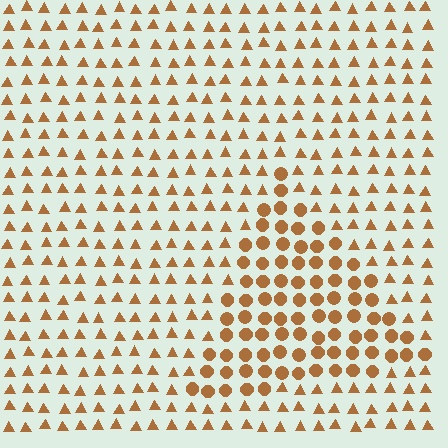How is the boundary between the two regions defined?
The boundary is defined by a change in element shape: circles inside vs. triangles outside. All elements share the same color and spacing.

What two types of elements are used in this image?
The image uses circles inside the triangle region and triangles outside it.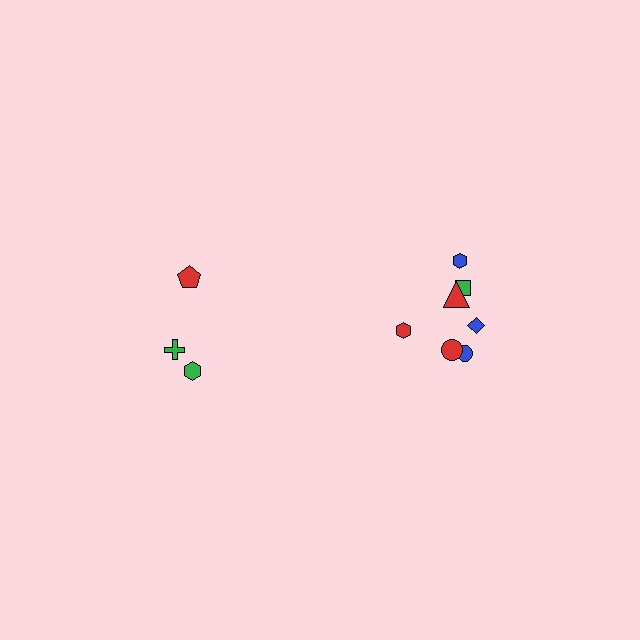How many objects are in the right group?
There are 7 objects.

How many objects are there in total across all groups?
There are 10 objects.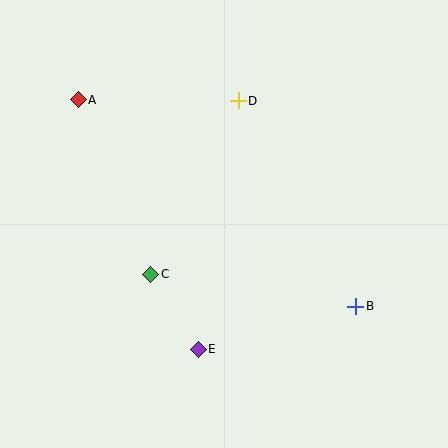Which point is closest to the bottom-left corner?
Point E is closest to the bottom-left corner.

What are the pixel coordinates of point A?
Point A is at (78, 100).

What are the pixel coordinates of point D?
Point D is at (238, 101).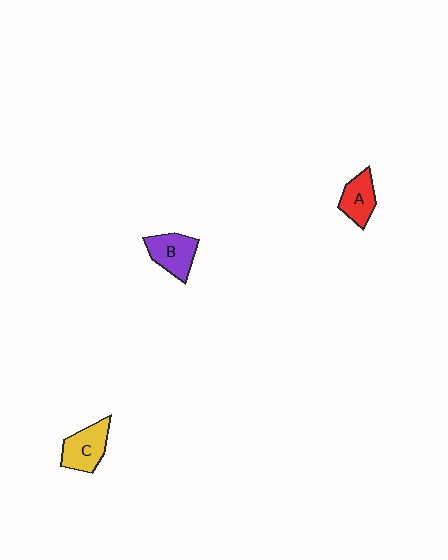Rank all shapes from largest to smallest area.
From largest to smallest: C (yellow), B (purple), A (red).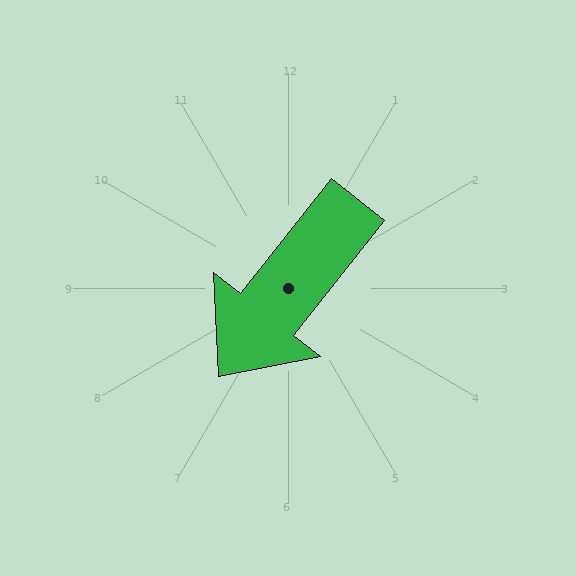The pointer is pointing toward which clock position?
Roughly 7 o'clock.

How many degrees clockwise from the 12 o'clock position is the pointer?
Approximately 218 degrees.